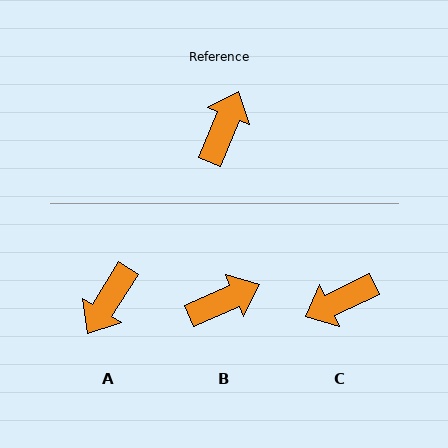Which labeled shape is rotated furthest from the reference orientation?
A, about 170 degrees away.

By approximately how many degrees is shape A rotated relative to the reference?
Approximately 170 degrees counter-clockwise.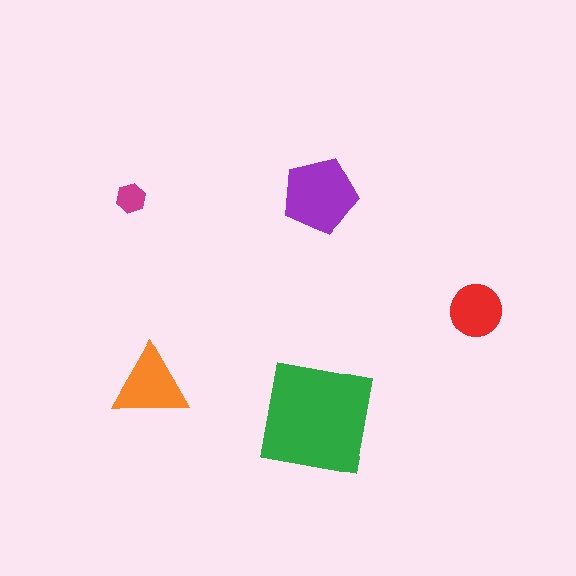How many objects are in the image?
There are 5 objects in the image.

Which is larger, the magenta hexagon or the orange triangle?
The orange triangle.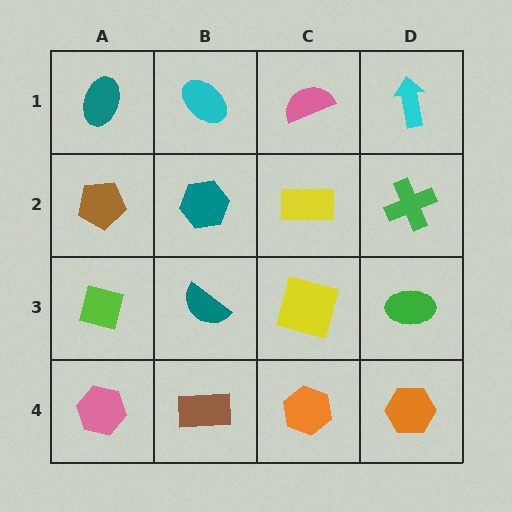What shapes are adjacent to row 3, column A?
A brown pentagon (row 2, column A), a pink hexagon (row 4, column A), a teal semicircle (row 3, column B).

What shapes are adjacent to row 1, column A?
A brown pentagon (row 2, column A), a cyan ellipse (row 1, column B).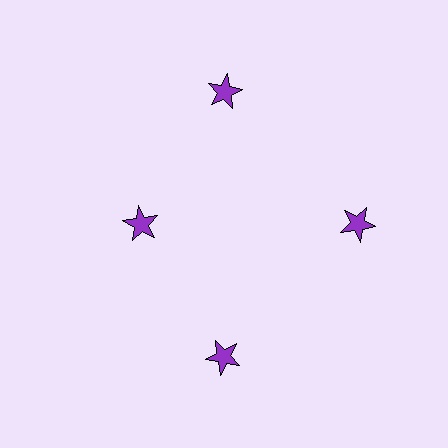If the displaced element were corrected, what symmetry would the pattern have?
It would have 4-fold rotational symmetry — the pattern would map onto itself every 90 degrees.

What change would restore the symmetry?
The symmetry would be restored by moving it outward, back onto the ring so that all 4 stars sit at equal angles and equal distance from the center.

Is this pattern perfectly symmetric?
No. The 4 purple stars are arranged in a ring, but one element near the 9 o'clock position is pulled inward toward the center, breaking the 4-fold rotational symmetry.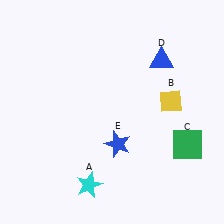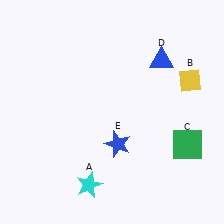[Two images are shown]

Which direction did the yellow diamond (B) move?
The yellow diamond (B) moved up.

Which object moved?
The yellow diamond (B) moved up.